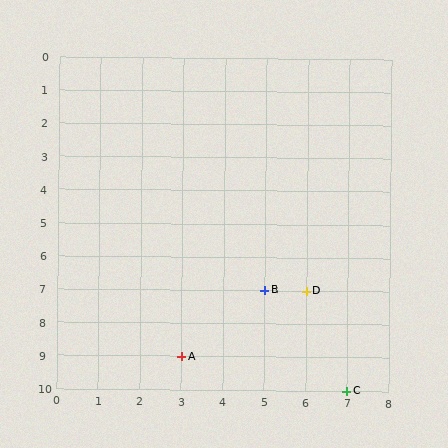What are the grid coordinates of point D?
Point D is at grid coordinates (6, 7).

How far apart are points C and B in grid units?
Points C and B are 2 columns and 3 rows apart (about 3.6 grid units diagonally).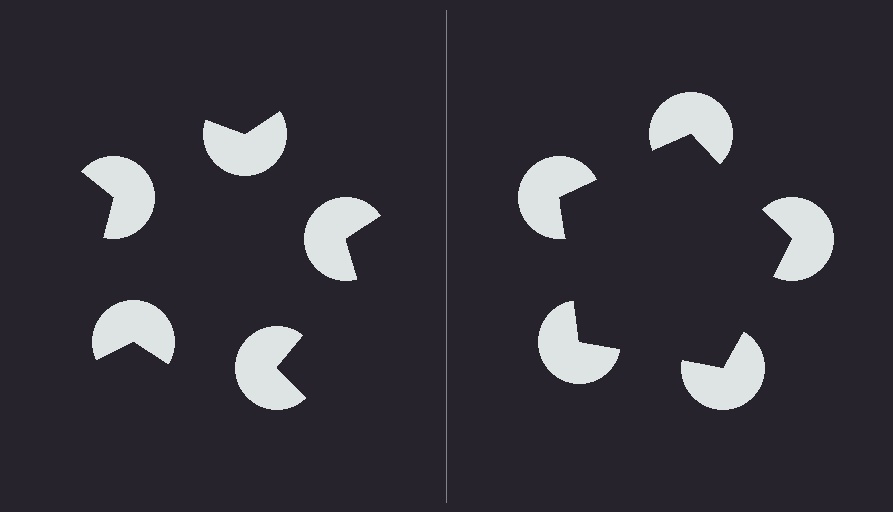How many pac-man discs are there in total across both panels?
10 — 5 on each side.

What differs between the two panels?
The pac-man discs are positioned identically on both sides; only the wedge orientations differ. On the right they align to a pentagon; on the left they are misaligned.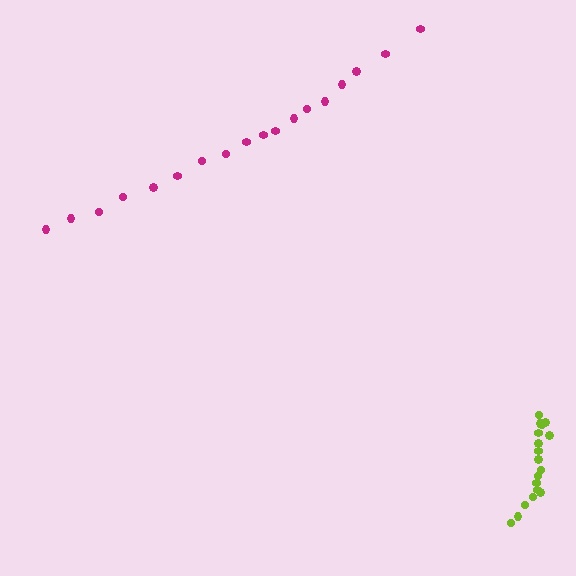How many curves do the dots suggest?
There are 2 distinct paths.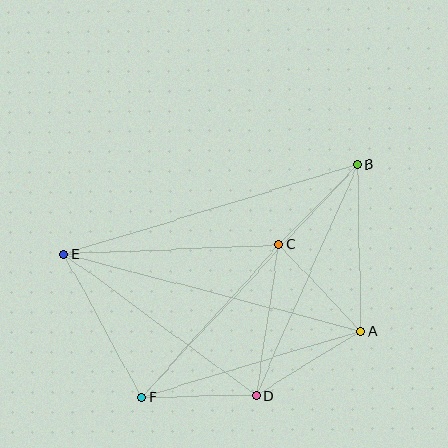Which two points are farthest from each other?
Points B and F are farthest from each other.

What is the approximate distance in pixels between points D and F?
The distance between D and F is approximately 114 pixels.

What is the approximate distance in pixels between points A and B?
The distance between A and B is approximately 167 pixels.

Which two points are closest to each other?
Points B and C are closest to each other.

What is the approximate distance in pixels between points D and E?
The distance between D and E is approximately 239 pixels.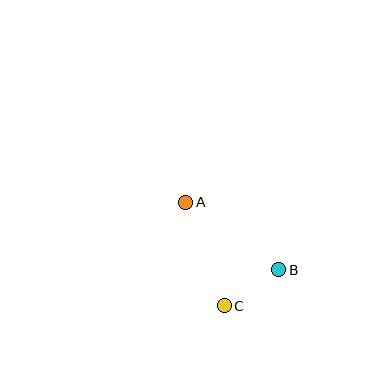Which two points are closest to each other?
Points B and C are closest to each other.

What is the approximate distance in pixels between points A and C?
The distance between A and C is approximately 111 pixels.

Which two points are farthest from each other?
Points A and B are farthest from each other.